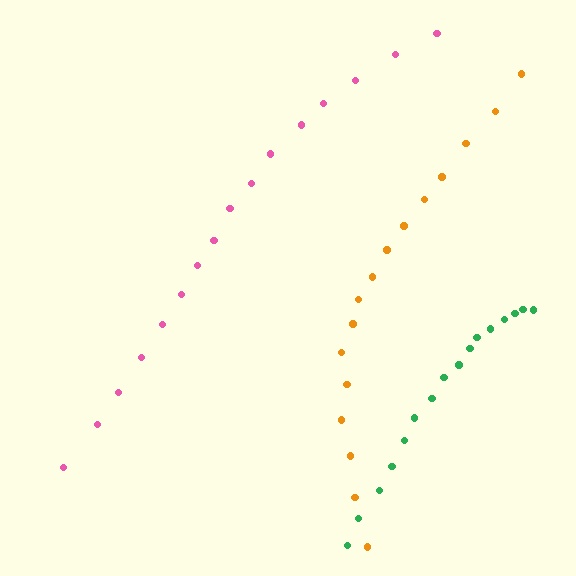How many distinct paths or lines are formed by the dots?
There are 3 distinct paths.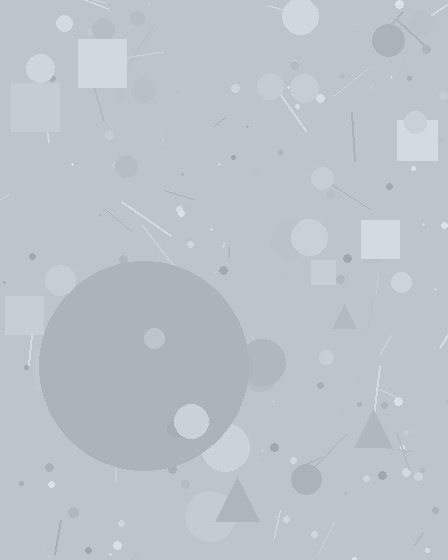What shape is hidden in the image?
A circle is hidden in the image.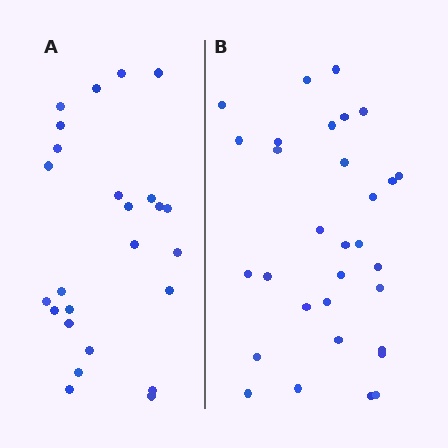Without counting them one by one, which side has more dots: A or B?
Region B (the right region) has more dots.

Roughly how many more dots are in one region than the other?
Region B has about 6 more dots than region A.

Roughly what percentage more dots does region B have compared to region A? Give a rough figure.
About 25% more.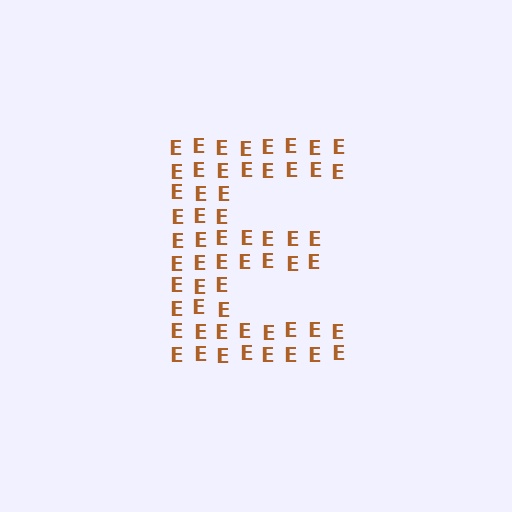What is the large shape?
The large shape is the letter E.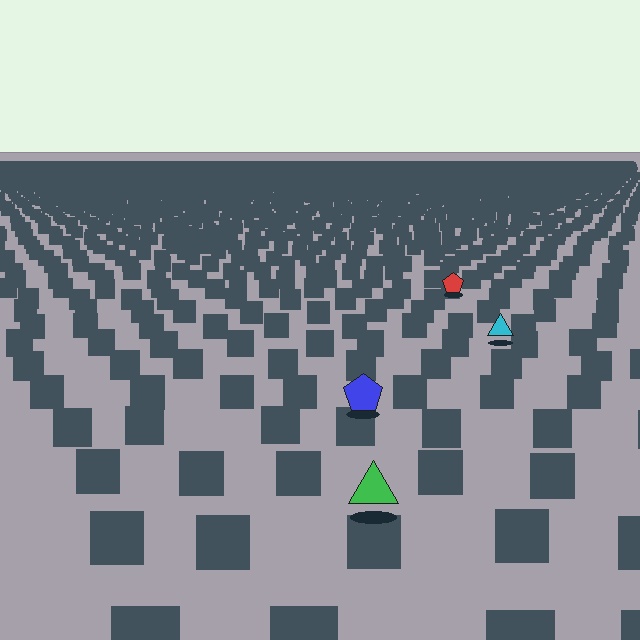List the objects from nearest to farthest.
From nearest to farthest: the green triangle, the blue pentagon, the cyan triangle, the red pentagon.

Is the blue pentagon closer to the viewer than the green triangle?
No. The green triangle is closer — you can tell from the texture gradient: the ground texture is coarser near it.